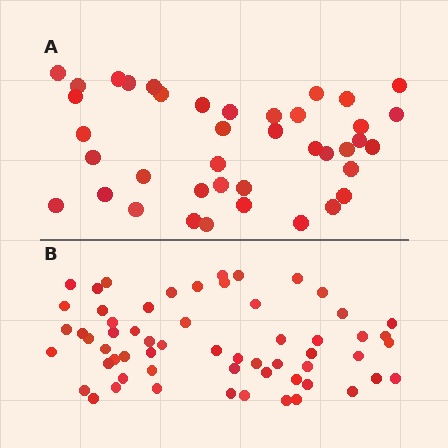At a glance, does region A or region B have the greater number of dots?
Region B (the bottom region) has more dots.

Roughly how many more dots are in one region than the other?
Region B has approximately 20 more dots than region A.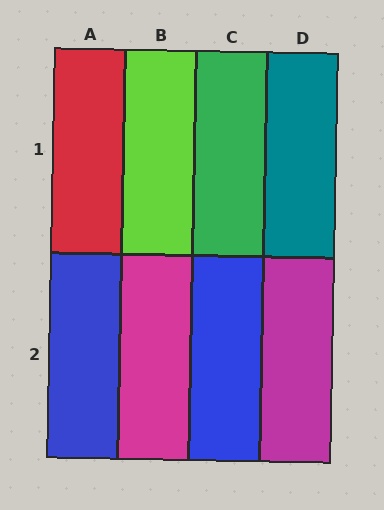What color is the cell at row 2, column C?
Blue.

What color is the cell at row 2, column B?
Magenta.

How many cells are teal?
1 cell is teal.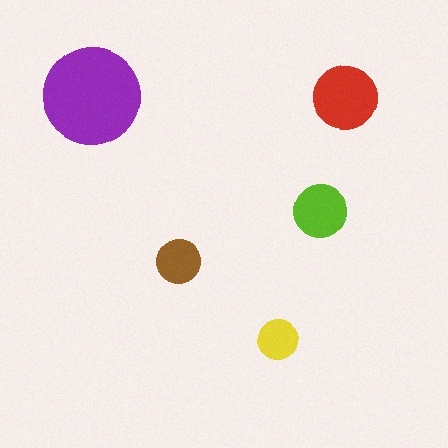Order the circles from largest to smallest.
the purple one, the red one, the lime one, the brown one, the yellow one.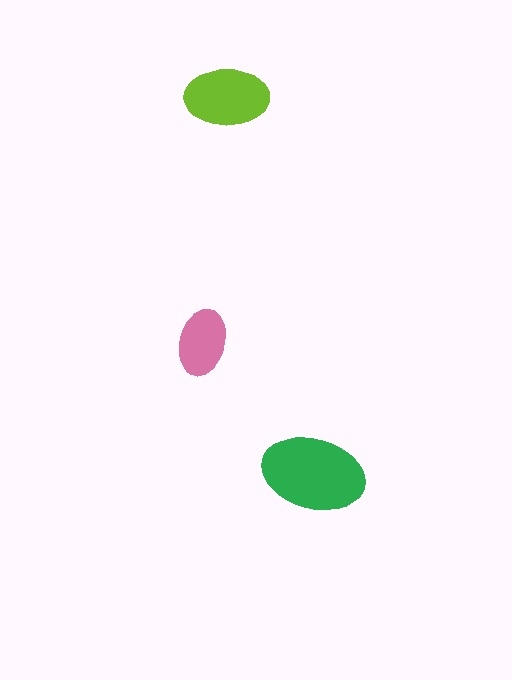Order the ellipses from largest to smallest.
the green one, the lime one, the pink one.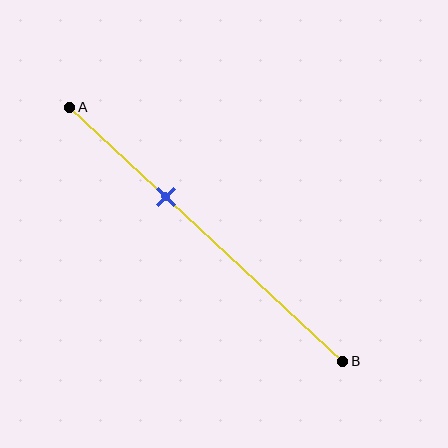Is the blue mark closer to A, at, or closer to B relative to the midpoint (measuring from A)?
The blue mark is closer to point A than the midpoint of segment AB.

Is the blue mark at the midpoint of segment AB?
No, the mark is at about 35% from A, not at the 50% midpoint.